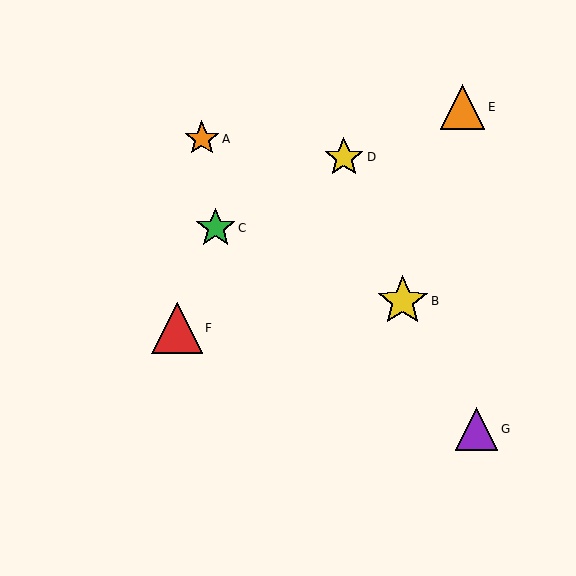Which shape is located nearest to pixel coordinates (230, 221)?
The green star (labeled C) at (216, 228) is nearest to that location.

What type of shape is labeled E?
Shape E is an orange triangle.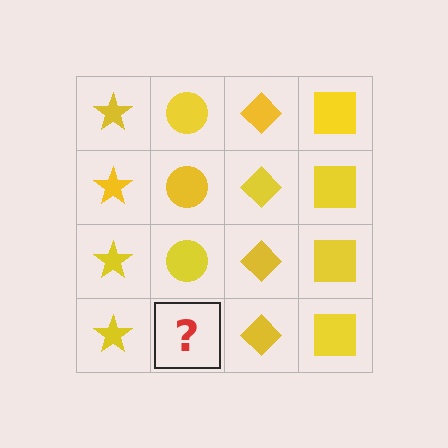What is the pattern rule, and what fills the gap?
The rule is that each column has a consistent shape. The gap should be filled with a yellow circle.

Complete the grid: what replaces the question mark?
The question mark should be replaced with a yellow circle.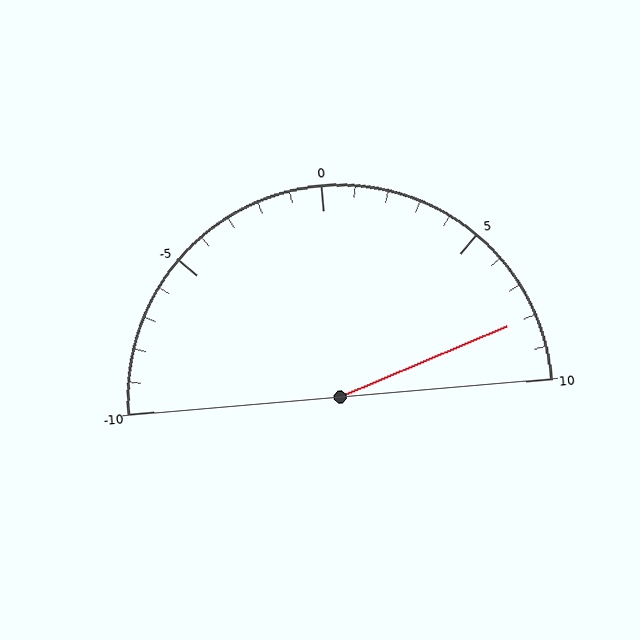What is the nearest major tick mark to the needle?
The nearest major tick mark is 10.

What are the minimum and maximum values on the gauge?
The gauge ranges from -10 to 10.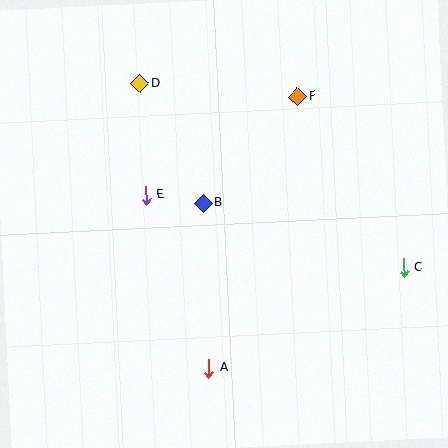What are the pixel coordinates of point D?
Point D is at (140, 84).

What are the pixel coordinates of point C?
Point C is at (403, 268).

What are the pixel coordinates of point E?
Point E is at (146, 195).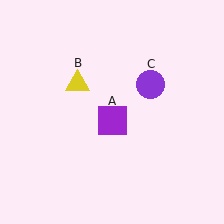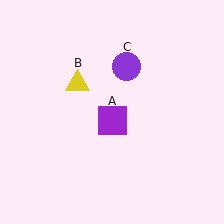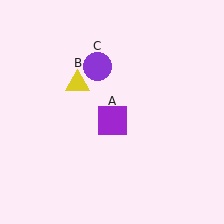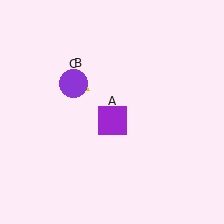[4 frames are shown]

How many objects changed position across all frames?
1 object changed position: purple circle (object C).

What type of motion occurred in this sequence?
The purple circle (object C) rotated counterclockwise around the center of the scene.